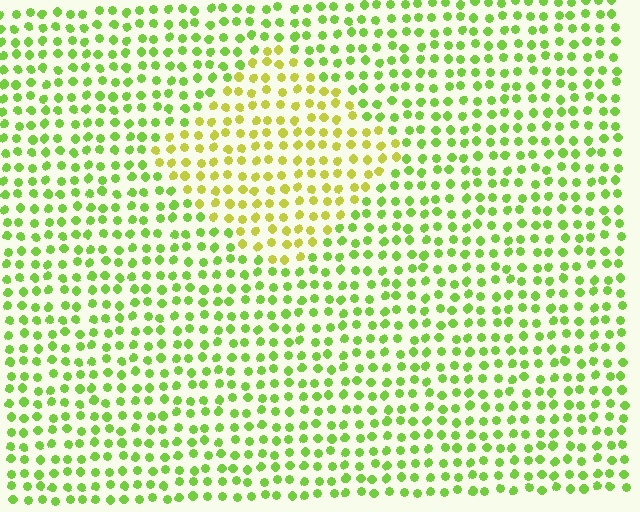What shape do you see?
I see a diamond.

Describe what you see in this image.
The image is filled with small lime elements in a uniform arrangement. A diamond-shaped region is visible where the elements are tinted to a slightly different hue, forming a subtle color boundary.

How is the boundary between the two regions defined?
The boundary is defined purely by a slight shift in hue (about 33 degrees). Spacing, size, and orientation are identical on both sides.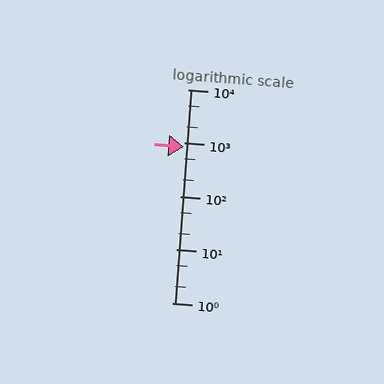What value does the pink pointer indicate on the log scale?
The pointer indicates approximately 860.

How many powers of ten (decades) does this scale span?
The scale spans 4 decades, from 1 to 10000.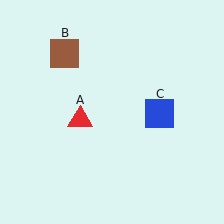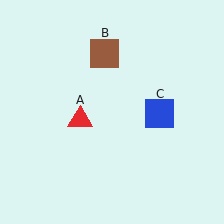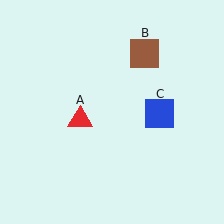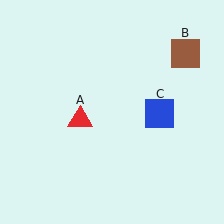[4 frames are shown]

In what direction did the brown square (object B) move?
The brown square (object B) moved right.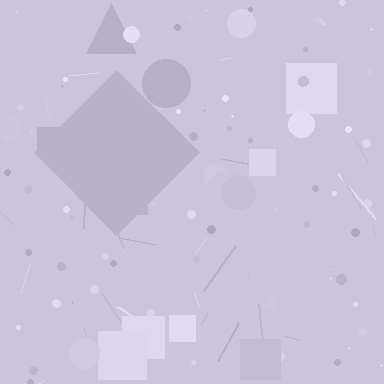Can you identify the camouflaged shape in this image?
The camouflaged shape is a diamond.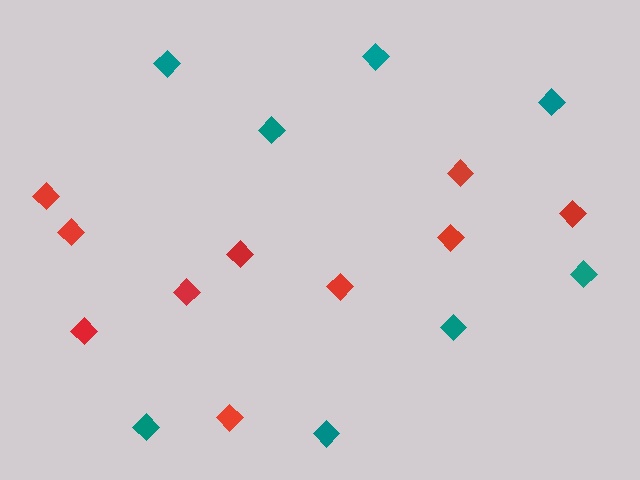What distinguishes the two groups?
There are 2 groups: one group of teal diamonds (8) and one group of red diamonds (10).